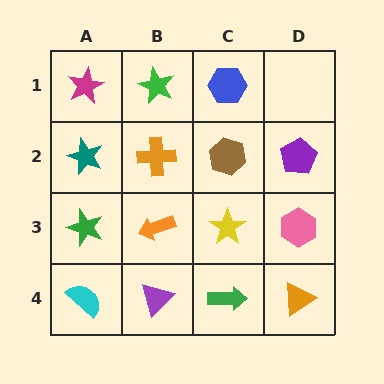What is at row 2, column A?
A teal star.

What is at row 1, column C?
A blue hexagon.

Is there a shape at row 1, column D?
No, that cell is empty.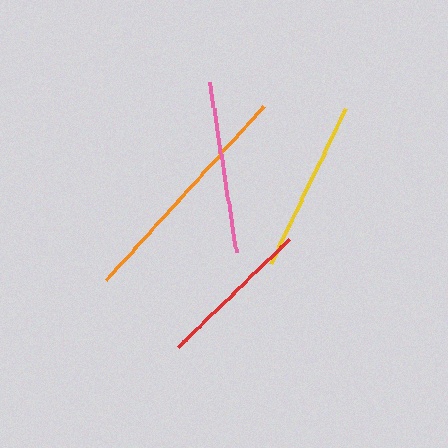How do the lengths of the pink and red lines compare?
The pink and red lines are approximately the same length.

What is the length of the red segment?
The red segment is approximately 156 pixels long.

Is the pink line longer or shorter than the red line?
The pink line is longer than the red line.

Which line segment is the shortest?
The red line is the shortest at approximately 156 pixels.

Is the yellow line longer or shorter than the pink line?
The yellow line is longer than the pink line.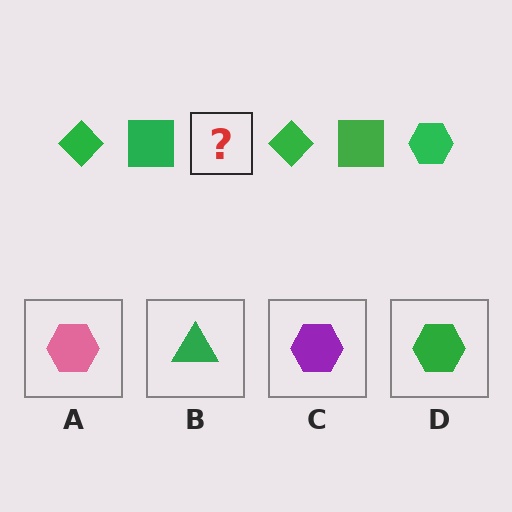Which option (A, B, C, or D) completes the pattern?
D.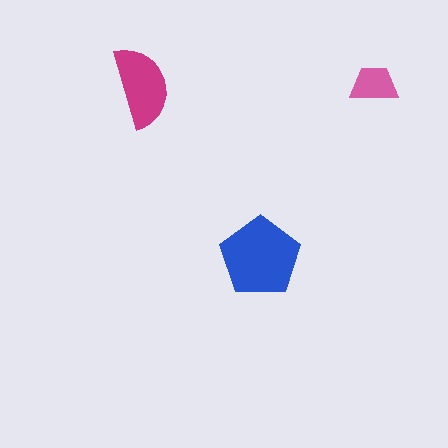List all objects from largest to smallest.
The blue pentagon, the magenta semicircle, the pink trapezoid.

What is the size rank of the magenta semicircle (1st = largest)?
2nd.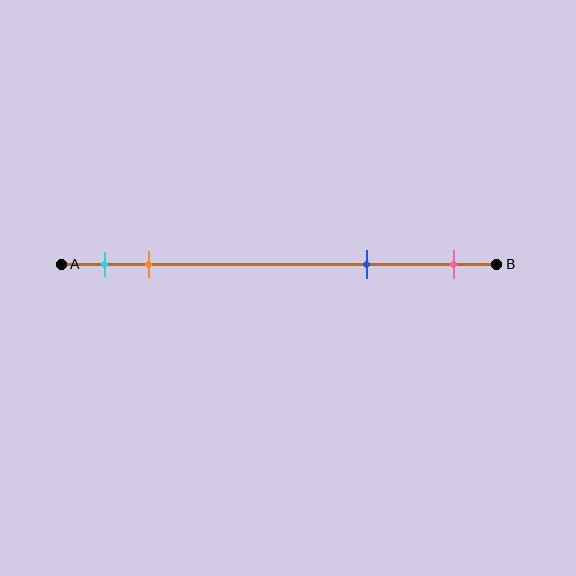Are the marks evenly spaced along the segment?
No, the marks are not evenly spaced.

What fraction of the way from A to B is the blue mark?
The blue mark is approximately 70% (0.7) of the way from A to B.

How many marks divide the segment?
There are 4 marks dividing the segment.